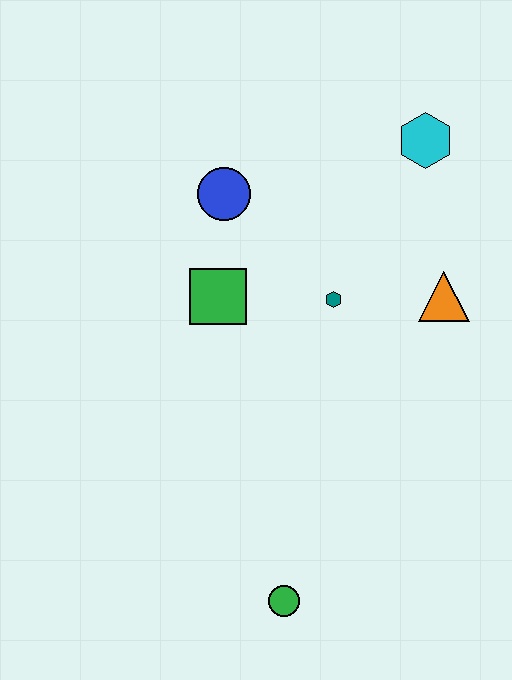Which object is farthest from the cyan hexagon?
The green circle is farthest from the cyan hexagon.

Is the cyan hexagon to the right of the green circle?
Yes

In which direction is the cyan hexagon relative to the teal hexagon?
The cyan hexagon is above the teal hexagon.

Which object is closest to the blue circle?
The green square is closest to the blue circle.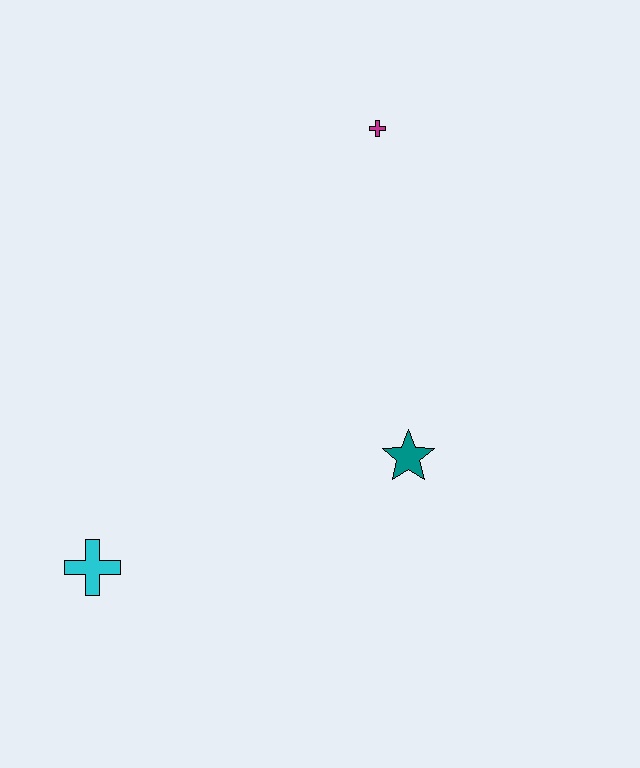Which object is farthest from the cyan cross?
The magenta cross is farthest from the cyan cross.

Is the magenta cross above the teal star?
Yes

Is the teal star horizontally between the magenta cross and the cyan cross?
No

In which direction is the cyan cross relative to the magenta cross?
The cyan cross is below the magenta cross.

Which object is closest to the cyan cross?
The teal star is closest to the cyan cross.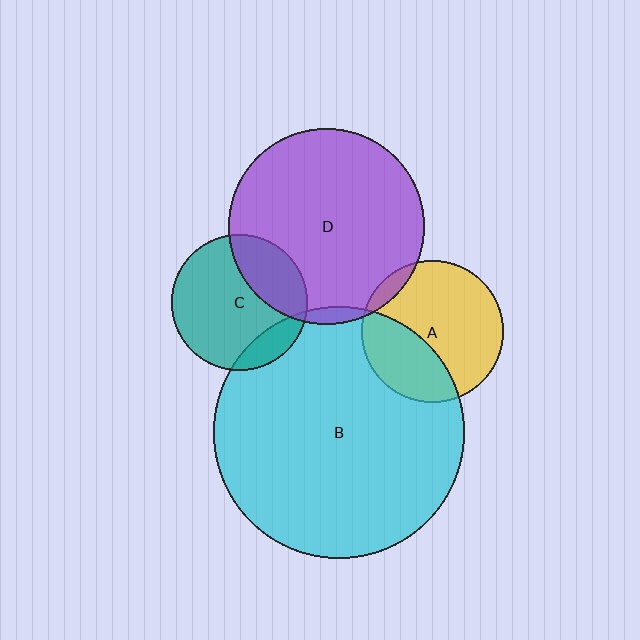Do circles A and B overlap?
Yes.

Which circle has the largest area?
Circle B (cyan).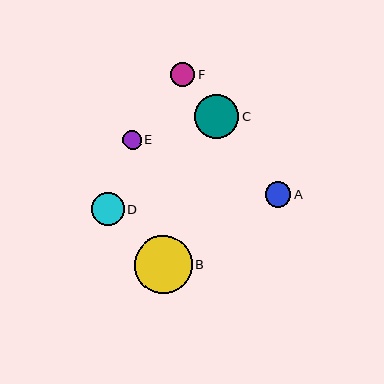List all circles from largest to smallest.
From largest to smallest: B, C, D, A, F, E.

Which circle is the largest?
Circle B is the largest with a size of approximately 58 pixels.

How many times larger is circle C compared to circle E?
Circle C is approximately 2.3 times the size of circle E.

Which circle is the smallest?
Circle E is the smallest with a size of approximately 19 pixels.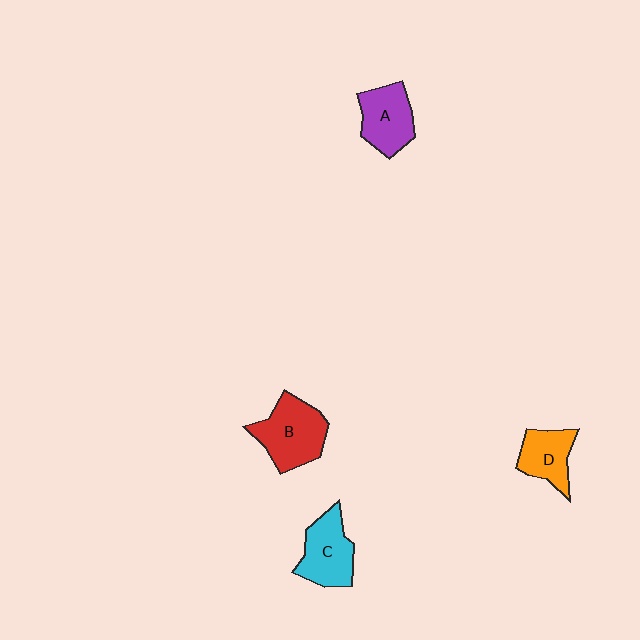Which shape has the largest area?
Shape B (red).